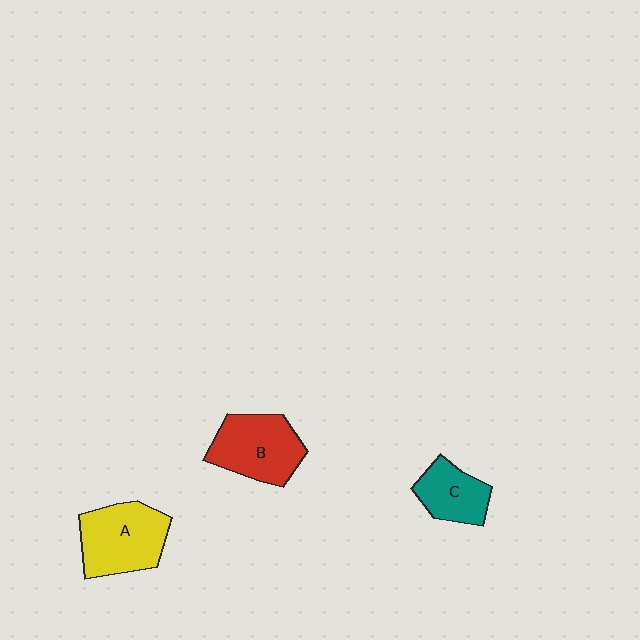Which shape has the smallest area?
Shape C (teal).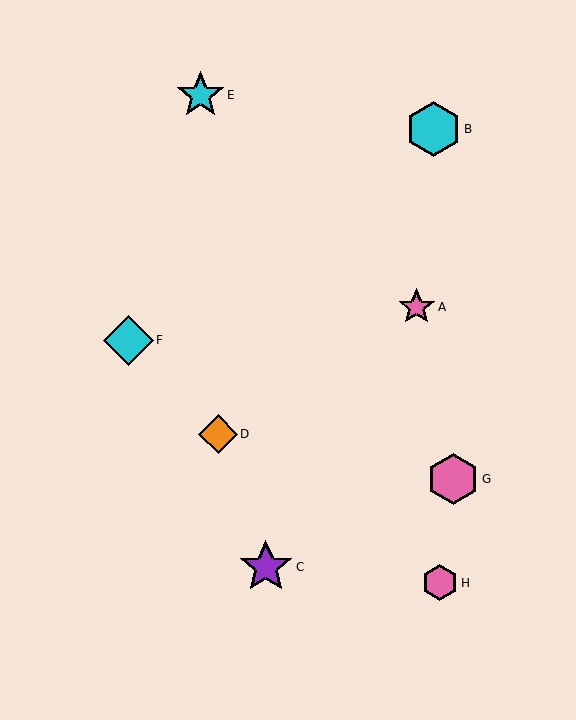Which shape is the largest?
The cyan hexagon (labeled B) is the largest.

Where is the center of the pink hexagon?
The center of the pink hexagon is at (453, 479).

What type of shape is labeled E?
Shape E is a cyan star.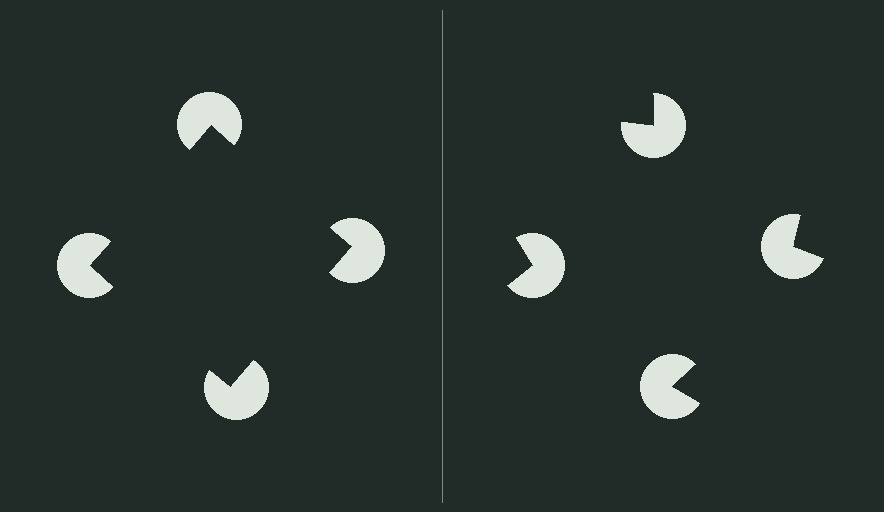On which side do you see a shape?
An illusory square appears on the left side. On the right side the wedge cuts are rotated, so no coherent shape forms.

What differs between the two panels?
The pac-man discs are positioned identically on both sides; only the wedge orientations differ. On the left they align to a square; on the right they are misaligned.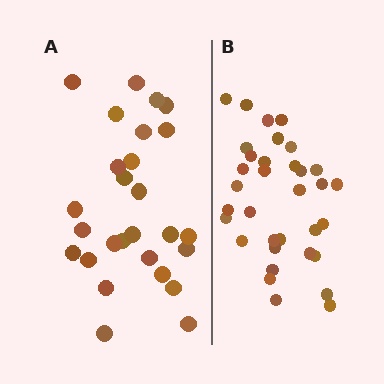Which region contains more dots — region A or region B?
Region B (the right region) has more dots.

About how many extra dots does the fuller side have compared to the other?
Region B has roughly 8 or so more dots than region A.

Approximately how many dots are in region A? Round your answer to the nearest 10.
About 30 dots. (The exact count is 27, which rounds to 30.)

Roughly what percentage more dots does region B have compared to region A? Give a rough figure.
About 25% more.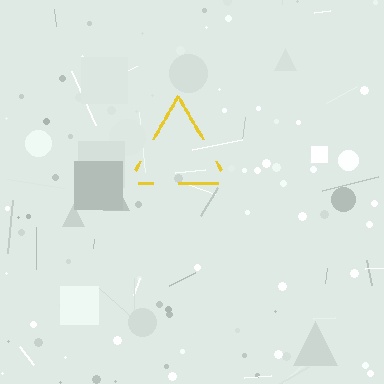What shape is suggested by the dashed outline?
The dashed outline suggests a triangle.